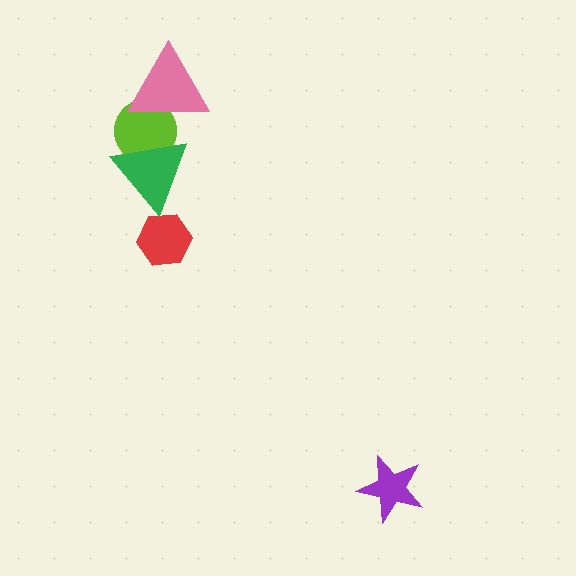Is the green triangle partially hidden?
No, no other shape covers it.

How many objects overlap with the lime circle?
2 objects overlap with the lime circle.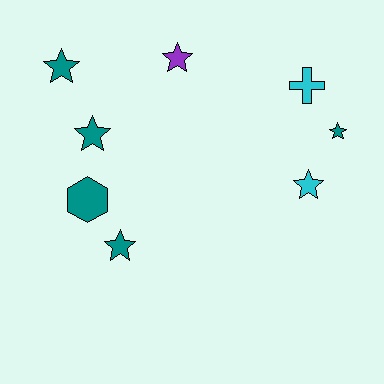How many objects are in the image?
There are 8 objects.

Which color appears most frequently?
Teal, with 5 objects.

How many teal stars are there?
There are 4 teal stars.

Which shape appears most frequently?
Star, with 6 objects.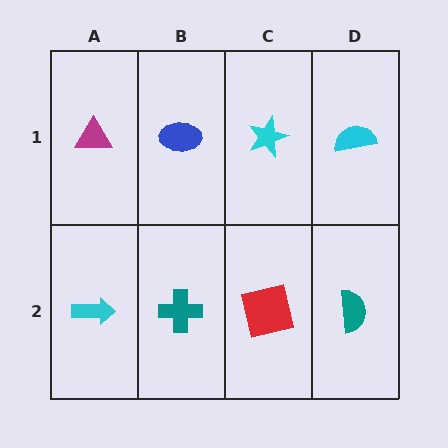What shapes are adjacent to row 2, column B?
A blue ellipse (row 1, column B), a cyan arrow (row 2, column A), a red square (row 2, column C).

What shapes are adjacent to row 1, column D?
A teal semicircle (row 2, column D), a cyan star (row 1, column C).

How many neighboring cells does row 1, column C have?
3.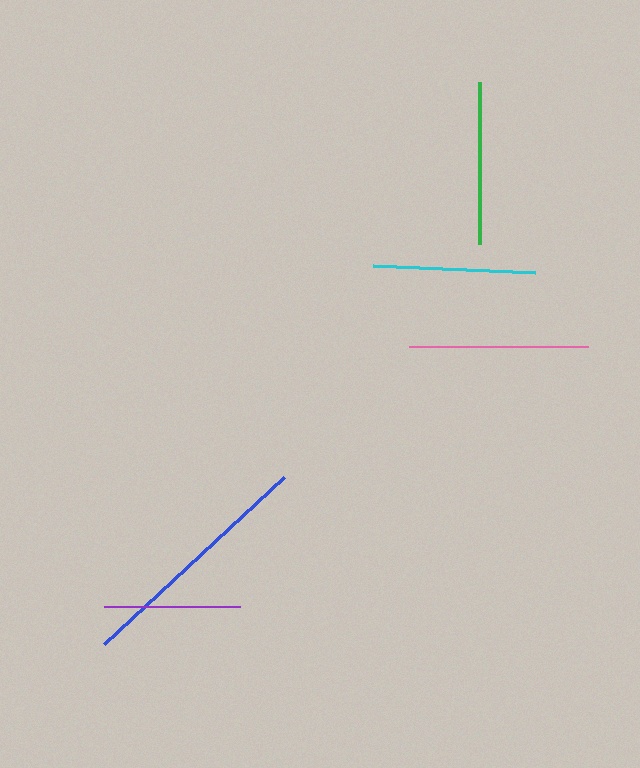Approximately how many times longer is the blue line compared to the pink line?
The blue line is approximately 1.4 times the length of the pink line.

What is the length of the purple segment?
The purple segment is approximately 137 pixels long.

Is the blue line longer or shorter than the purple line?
The blue line is longer than the purple line.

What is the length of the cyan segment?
The cyan segment is approximately 162 pixels long.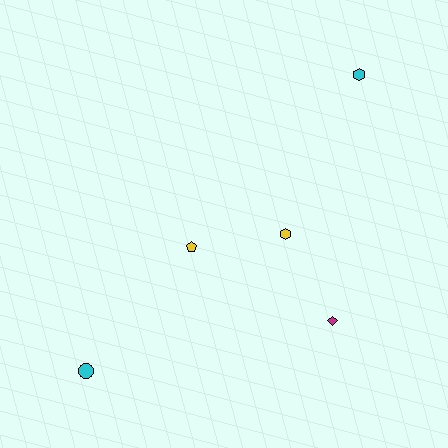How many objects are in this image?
There are 5 objects.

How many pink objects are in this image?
There are no pink objects.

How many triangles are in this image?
There are no triangles.